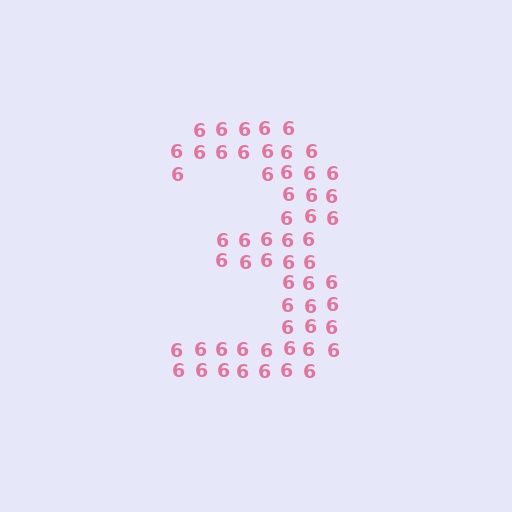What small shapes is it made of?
It is made of small digit 6's.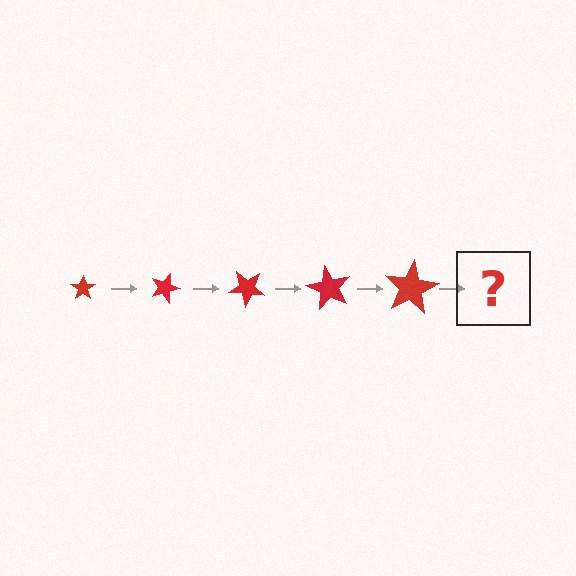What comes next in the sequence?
The next element should be a star, larger than the previous one and rotated 100 degrees from the start.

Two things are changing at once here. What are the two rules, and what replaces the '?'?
The two rules are that the star grows larger each step and it rotates 20 degrees each step. The '?' should be a star, larger than the previous one and rotated 100 degrees from the start.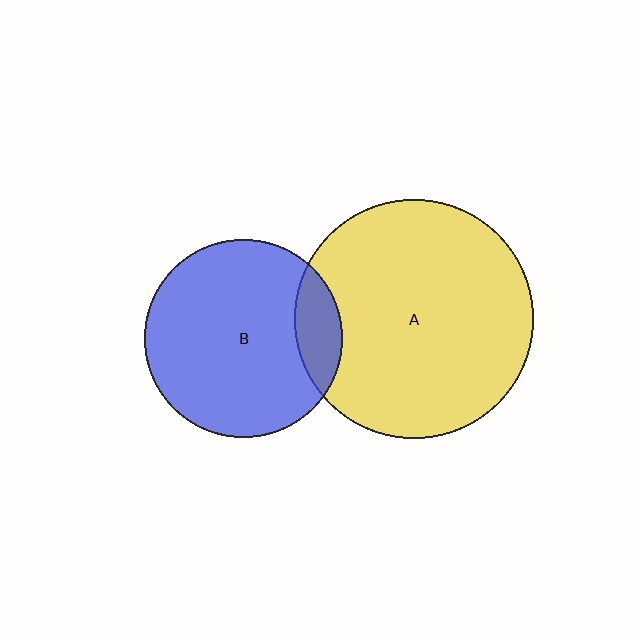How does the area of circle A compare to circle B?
Approximately 1.5 times.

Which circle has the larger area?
Circle A (yellow).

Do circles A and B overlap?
Yes.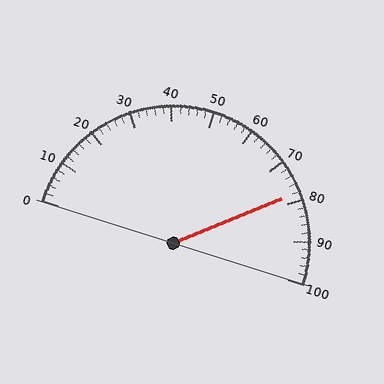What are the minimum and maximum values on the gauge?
The gauge ranges from 0 to 100.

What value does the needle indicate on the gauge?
The needle indicates approximately 78.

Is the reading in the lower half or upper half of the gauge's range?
The reading is in the upper half of the range (0 to 100).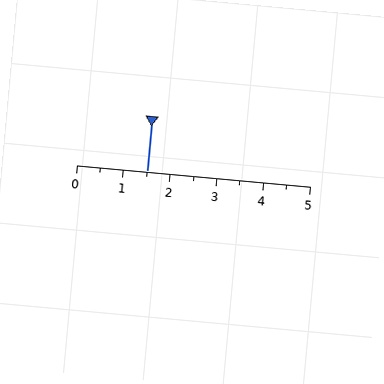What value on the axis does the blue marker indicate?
The marker indicates approximately 1.5.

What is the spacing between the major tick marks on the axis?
The major ticks are spaced 1 apart.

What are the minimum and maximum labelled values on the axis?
The axis runs from 0 to 5.